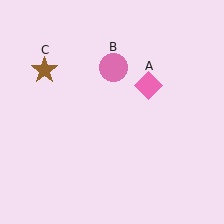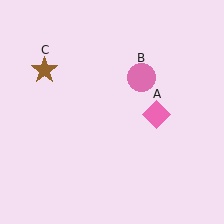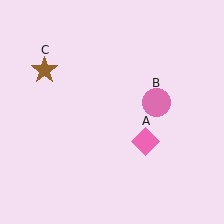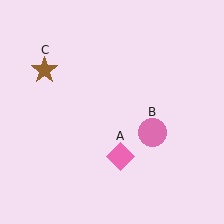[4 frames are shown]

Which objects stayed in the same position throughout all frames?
Brown star (object C) remained stationary.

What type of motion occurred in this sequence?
The pink diamond (object A), pink circle (object B) rotated clockwise around the center of the scene.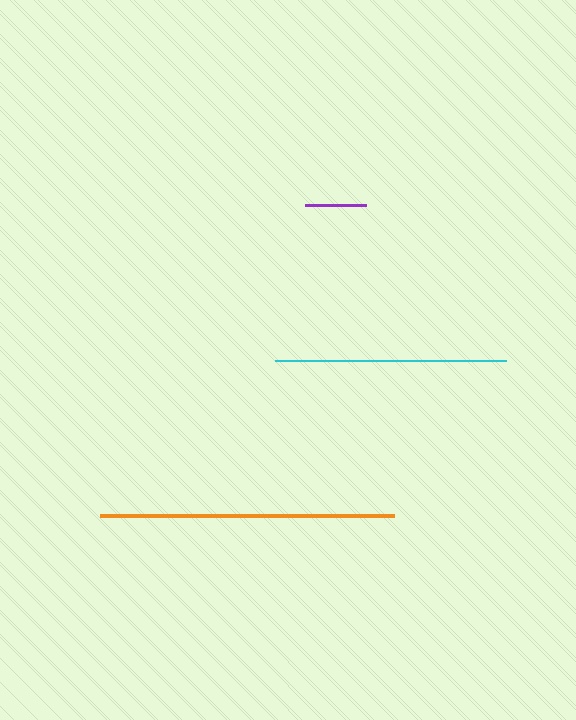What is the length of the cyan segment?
The cyan segment is approximately 231 pixels long.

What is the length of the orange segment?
The orange segment is approximately 294 pixels long.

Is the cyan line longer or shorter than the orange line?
The orange line is longer than the cyan line.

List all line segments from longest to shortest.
From longest to shortest: orange, cyan, purple.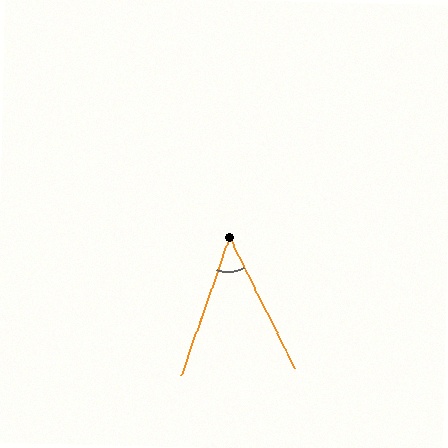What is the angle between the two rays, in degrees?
Approximately 46 degrees.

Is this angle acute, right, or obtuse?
It is acute.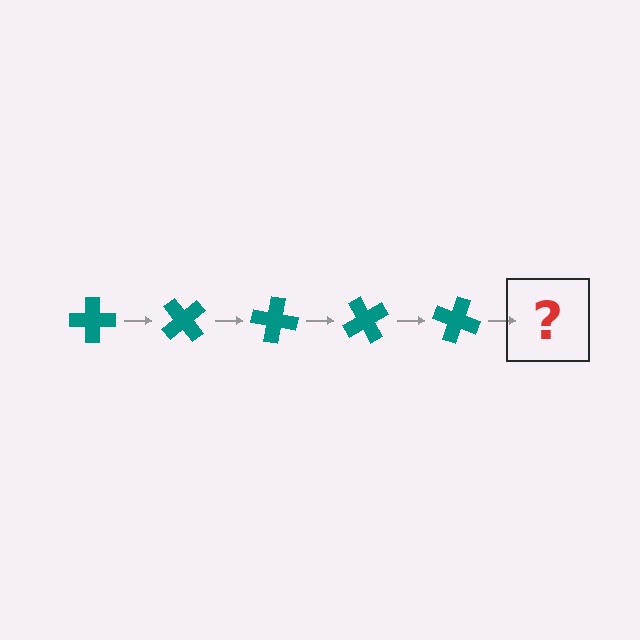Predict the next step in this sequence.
The next step is a teal cross rotated 250 degrees.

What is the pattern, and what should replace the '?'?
The pattern is that the cross rotates 50 degrees each step. The '?' should be a teal cross rotated 250 degrees.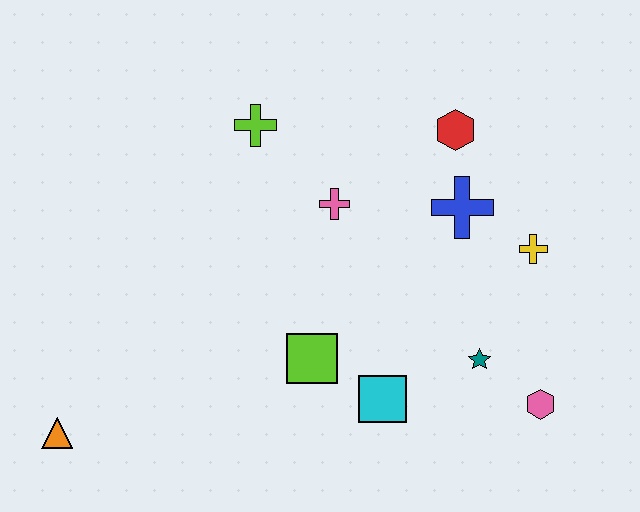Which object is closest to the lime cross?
The pink cross is closest to the lime cross.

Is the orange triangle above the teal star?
No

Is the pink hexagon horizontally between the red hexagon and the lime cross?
No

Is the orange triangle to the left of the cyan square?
Yes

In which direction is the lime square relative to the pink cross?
The lime square is below the pink cross.